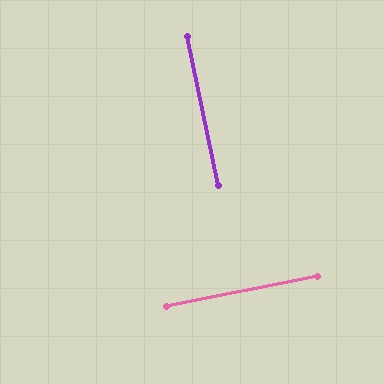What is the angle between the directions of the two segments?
Approximately 90 degrees.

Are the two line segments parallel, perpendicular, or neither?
Perpendicular — they meet at approximately 90°.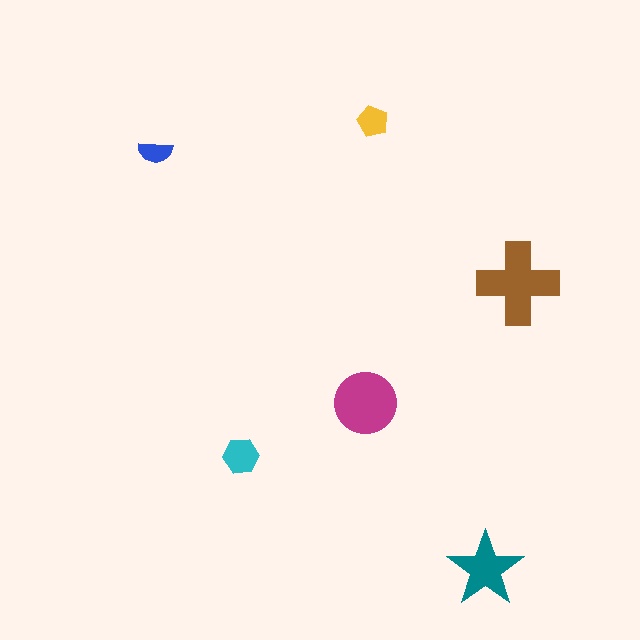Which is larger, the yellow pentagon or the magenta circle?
The magenta circle.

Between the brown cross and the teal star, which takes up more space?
The brown cross.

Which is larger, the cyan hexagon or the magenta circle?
The magenta circle.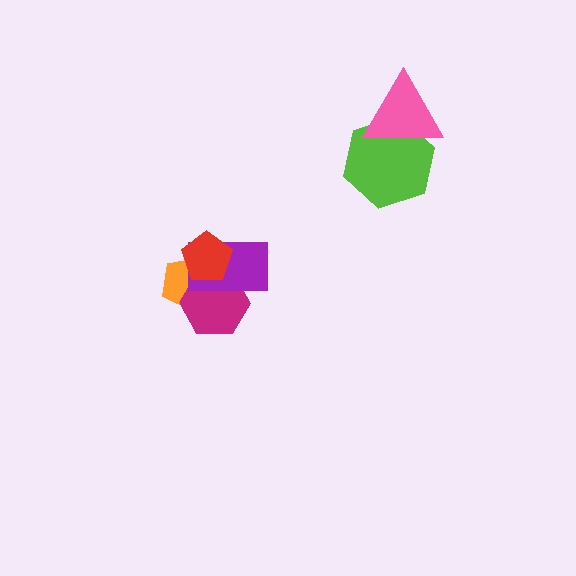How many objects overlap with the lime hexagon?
1 object overlaps with the lime hexagon.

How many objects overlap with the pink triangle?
1 object overlaps with the pink triangle.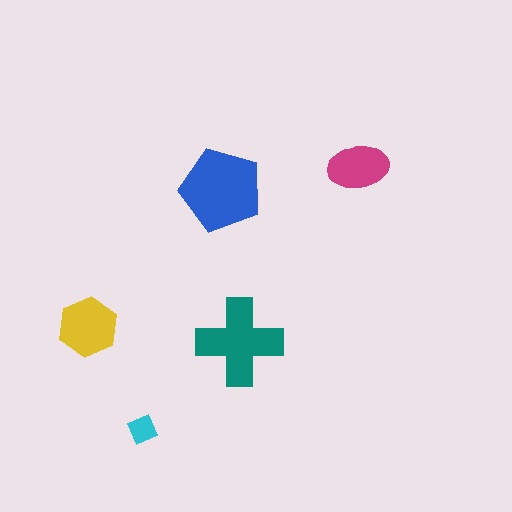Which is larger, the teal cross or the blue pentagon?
The blue pentagon.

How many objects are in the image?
There are 5 objects in the image.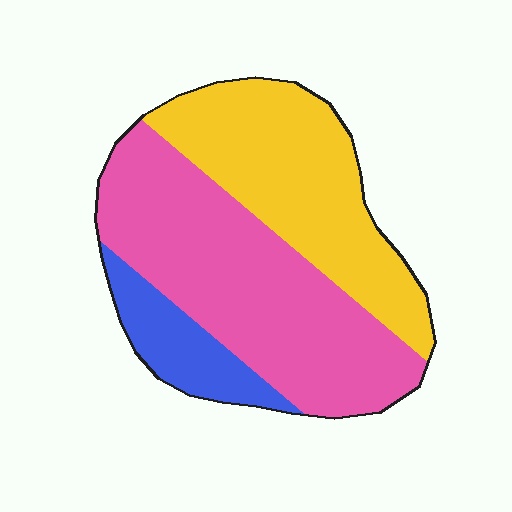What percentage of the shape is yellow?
Yellow takes up about three eighths (3/8) of the shape.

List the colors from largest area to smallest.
From largest to smallest: pink, yellow, blue.